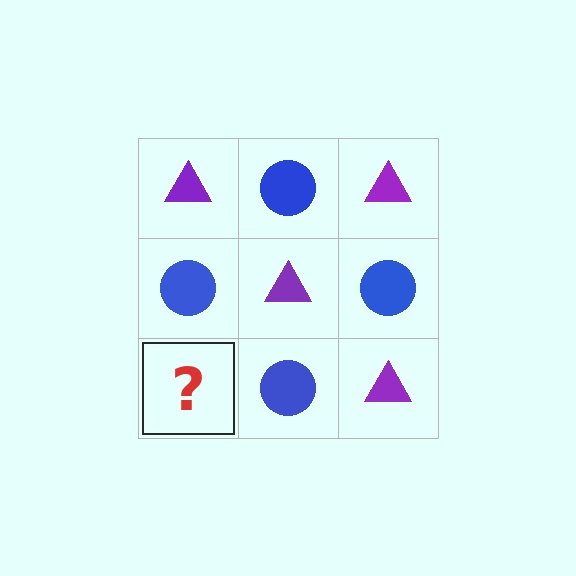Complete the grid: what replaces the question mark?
The question mark should be replaced with a purple triangle.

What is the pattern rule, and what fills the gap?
The rule is that it alternates purple triangle and blue circle in a checkerboard pattern. The gap should be filled with a purple triangle.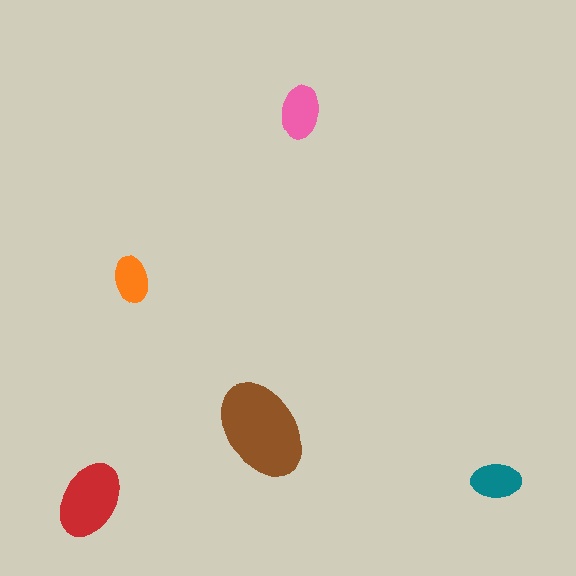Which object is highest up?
The pink ellipse is topmost.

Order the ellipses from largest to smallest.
the brown one, the red one, the pink one, the teal one, the orange one.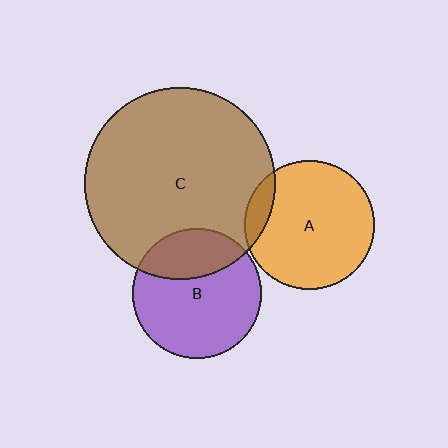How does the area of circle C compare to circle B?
Approximately 2.2 times.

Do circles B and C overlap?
Yes.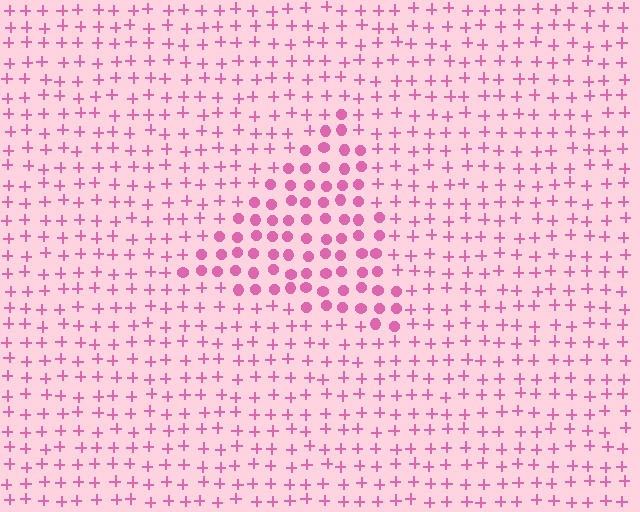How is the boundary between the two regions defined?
The boundary is defined by a change in element shape: circles inside vs. plus signs outside. All elements share the same color and spacing.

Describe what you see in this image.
The image is filled with small pink elements arranged in a uniform grid. A triangle-shaped region contains circles, while the surrounding area contains plus signs. The boundary is defined purely by the change in element shape.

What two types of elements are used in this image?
The image uses circles inside the triangle region and plus signs outside it.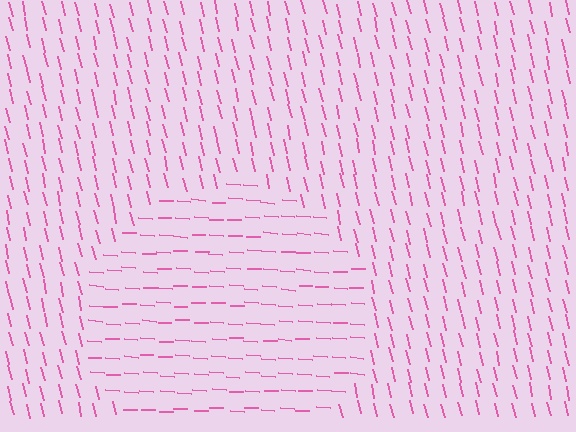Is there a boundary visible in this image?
Yes, there is a texture boundary formed by a change in line orientation.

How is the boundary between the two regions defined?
The boundary is defined purely by a change in line orientation (approximately 73 degrees difference). All lines are the same color and thickness.